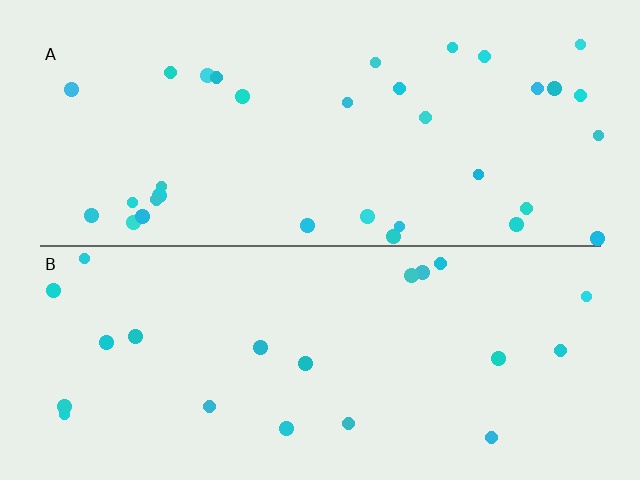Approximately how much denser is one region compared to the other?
Approximately 1.6× — region A over region B.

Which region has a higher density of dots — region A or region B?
A (the top).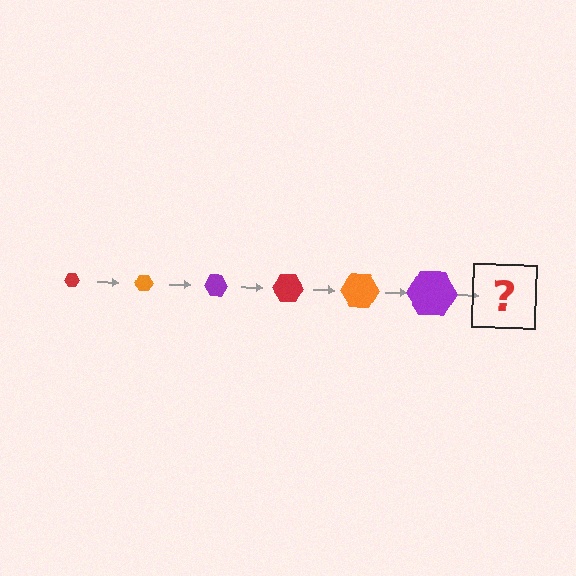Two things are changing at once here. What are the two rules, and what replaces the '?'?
The two rules are that the hexagon grows larger each step and the color cycles through red, orange, and purple. The '?' should be a red hexagon, larger than the previous one.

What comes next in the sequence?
The next element should be a red hexagon, larger than the previous one.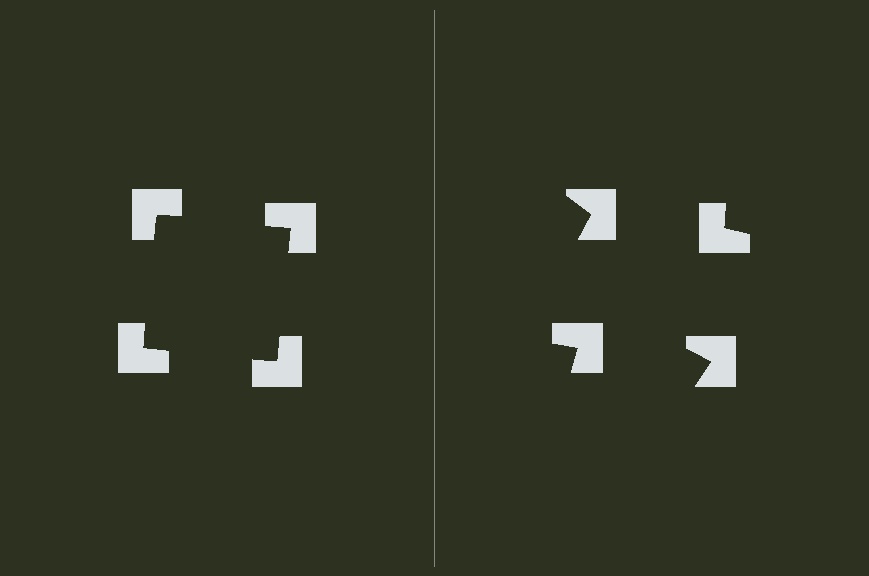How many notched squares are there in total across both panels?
8 — 4 on each side.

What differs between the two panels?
The notched squares are positioned identically on both sides; only the wedge orientations differ. On the left they align to a square; on the right they are misaligned.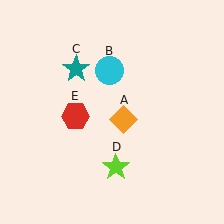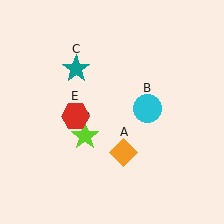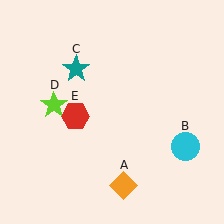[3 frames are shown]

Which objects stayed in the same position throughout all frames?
Teal star (object C) and red hexagon (object E) remained stationary.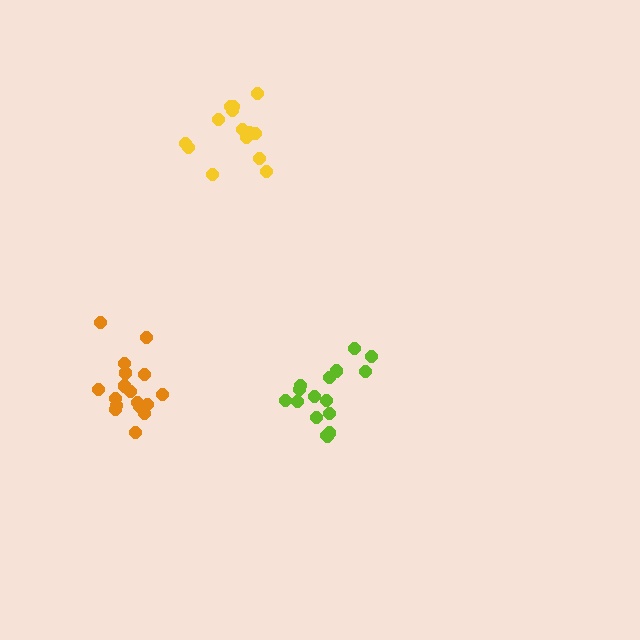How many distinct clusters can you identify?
There are 3 distinct clusters.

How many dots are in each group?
Group 1: 17 dots, Group 2: 14 dots, Group 3: 16 dots (47 total).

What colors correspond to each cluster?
The clusters are colored: orange, yellow, lime.